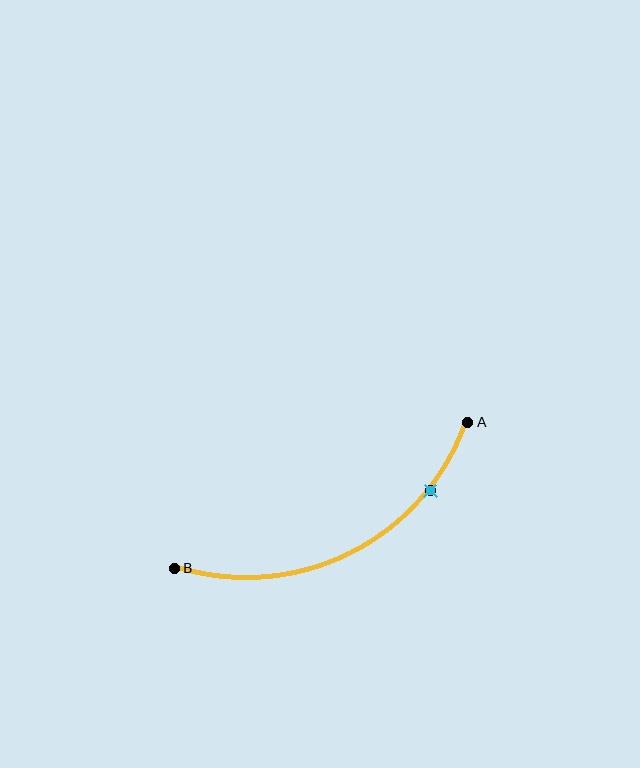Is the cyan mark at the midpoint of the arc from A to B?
No. The cyan mark lies on the arc but is closer to endpoint A. The arc midpoint would be at the point on the curve equidistant along the arc from both A and B.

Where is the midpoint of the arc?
The arc midpoint is the point on the curve farthest from the straight line joining A and B. It sits below that line.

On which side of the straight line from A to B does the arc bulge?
The arc bulges below the straight line connecting A and B.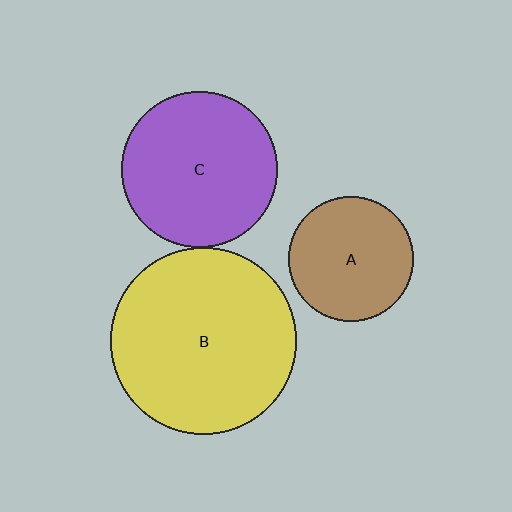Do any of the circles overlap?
No, none of the circles overlap.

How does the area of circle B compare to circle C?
Approximately 1.4 times.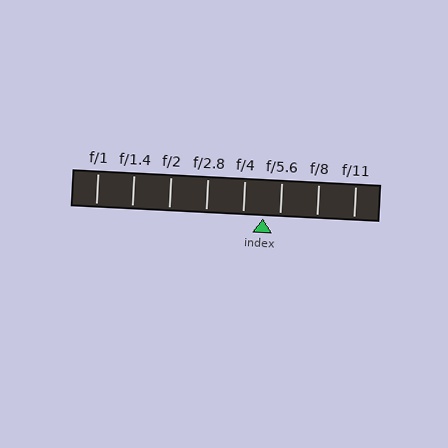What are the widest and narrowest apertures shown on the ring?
The widest aperture shown is f/1 and the narrowest is f/11.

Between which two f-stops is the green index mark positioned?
The index mark is between f/4 and f/5.6.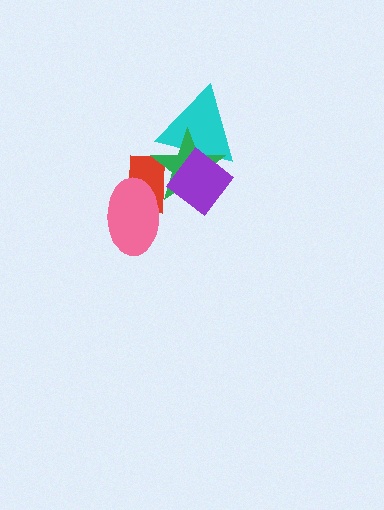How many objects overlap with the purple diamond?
3 objects overlap with the purple diamond.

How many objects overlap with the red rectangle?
3 objects overlap with the red rectangle.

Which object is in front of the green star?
The purple diamond is in front of the green star.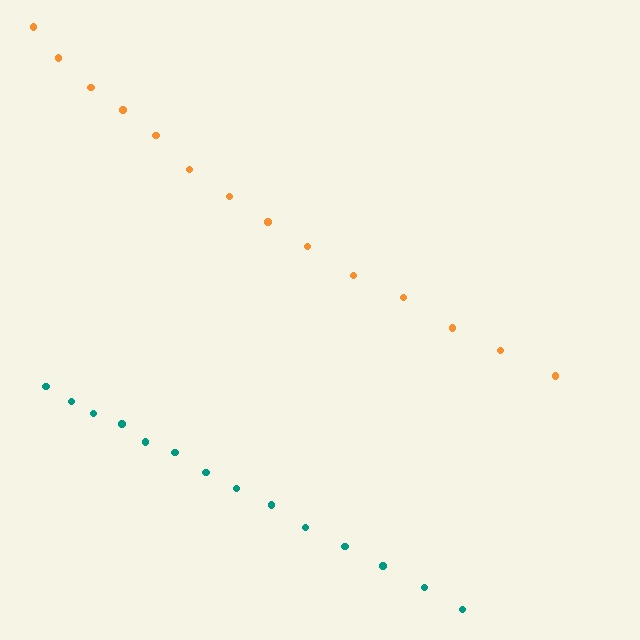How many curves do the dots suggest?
There are 2 distinct paths.